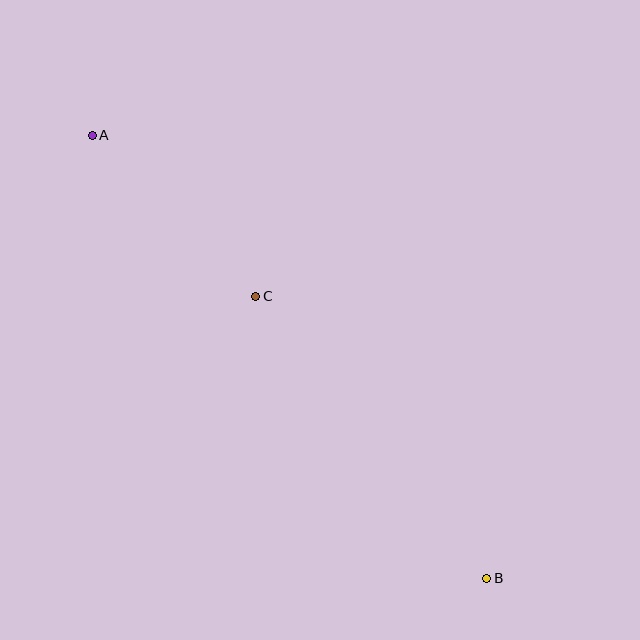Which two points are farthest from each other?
Points A and B are farthest from each other.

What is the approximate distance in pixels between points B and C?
The distance between B and C is approximately 364 pixels.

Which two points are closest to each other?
Points A and C are closest to each other.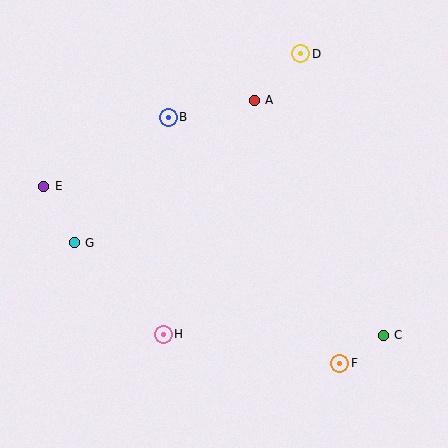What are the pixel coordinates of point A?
Point A is at (254, 100).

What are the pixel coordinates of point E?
Point E is at (44, 186).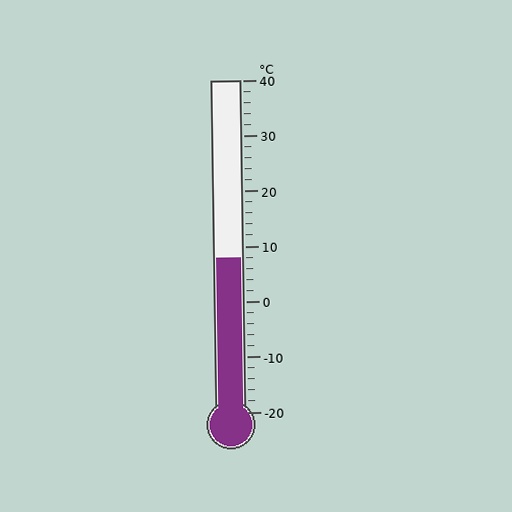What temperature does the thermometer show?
The thermometer shows approximately 8°C.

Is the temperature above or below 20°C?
The temperature is below 20°C.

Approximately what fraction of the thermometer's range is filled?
The thermometer is filled to approximately 45% of its range.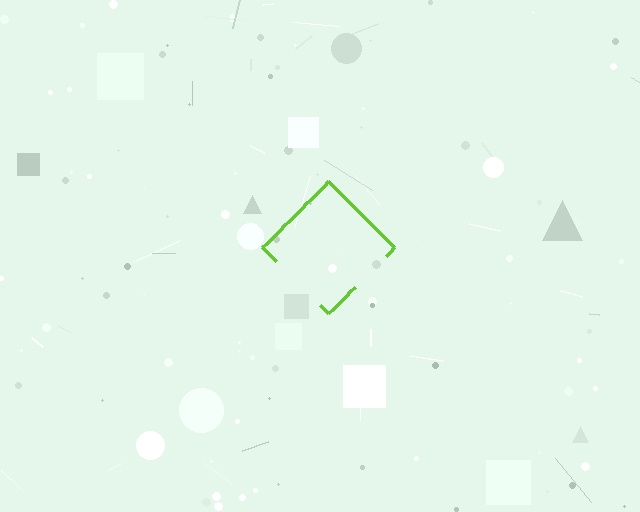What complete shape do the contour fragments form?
The contour fragments form a diamond.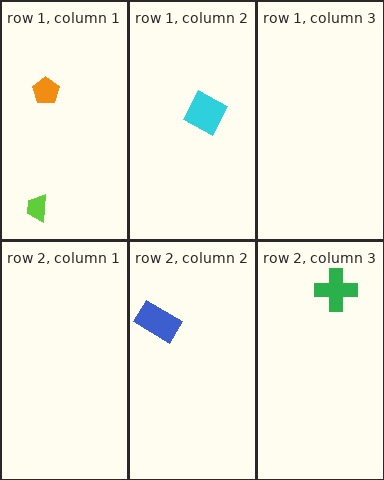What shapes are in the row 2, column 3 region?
The green cross.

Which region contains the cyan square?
The row 1, column 2 region.